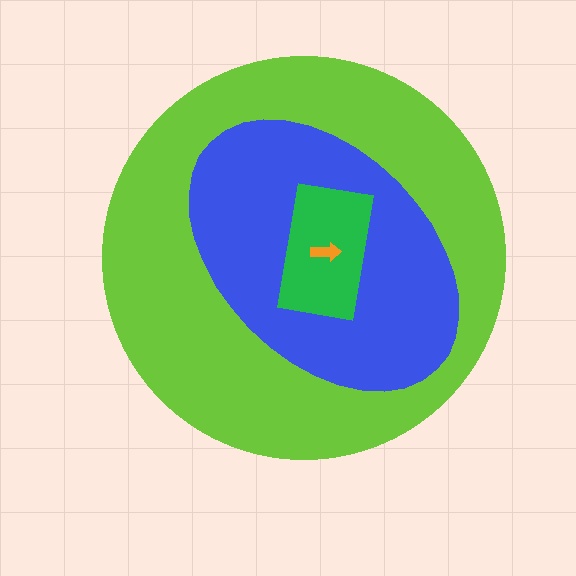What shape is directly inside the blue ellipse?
The green rectangle.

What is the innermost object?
The orange arrow.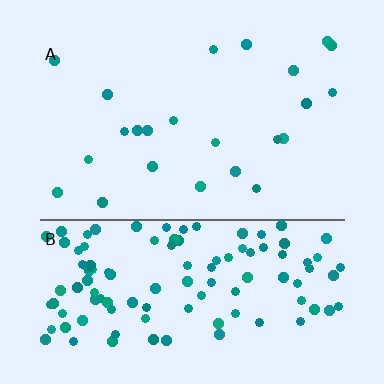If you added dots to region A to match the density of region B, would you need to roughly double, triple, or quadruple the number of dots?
Approximately quadruple.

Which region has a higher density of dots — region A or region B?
B (the bottom).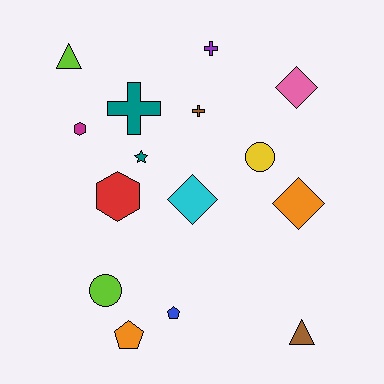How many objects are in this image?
There are 15 objects.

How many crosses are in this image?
There are 3 crosses.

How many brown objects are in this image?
There are 2 brown objects.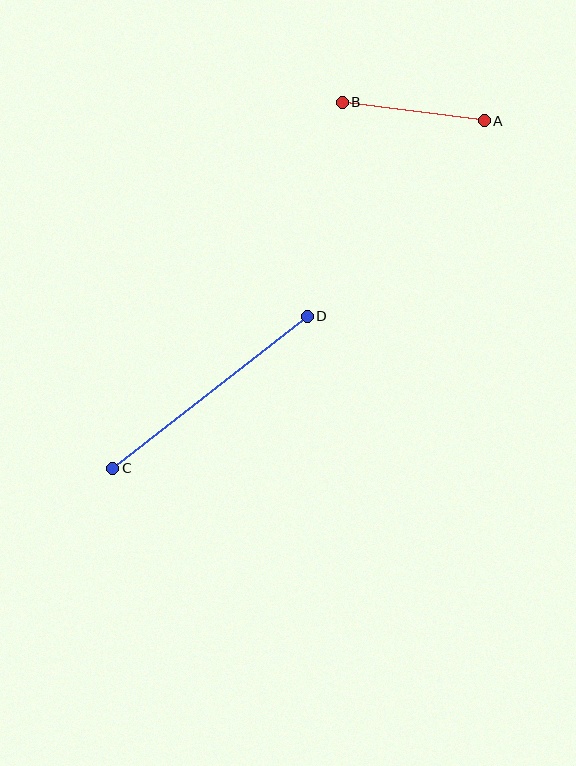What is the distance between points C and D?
The distance is approximately 247 pixels.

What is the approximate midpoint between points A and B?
The midpoint is at approximately (413, 112) pixels.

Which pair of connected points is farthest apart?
Points C and D are farthest apart.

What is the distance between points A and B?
The distance is approximately 143 pixels.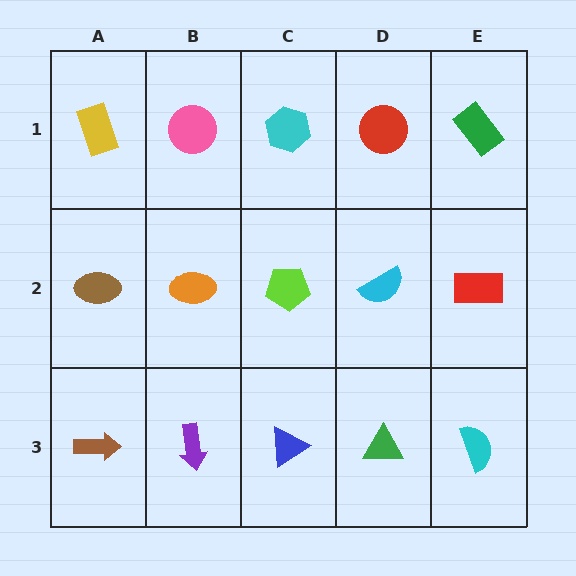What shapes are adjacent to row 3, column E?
A red rectangle (row 2, column E), a green triangle (row 3, column D).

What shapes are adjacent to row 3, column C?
A lime pentagon (row 2, column C), a purple arrow (row 3, column B), a green triangle (row 3, column D).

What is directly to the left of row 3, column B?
A brown arrow.